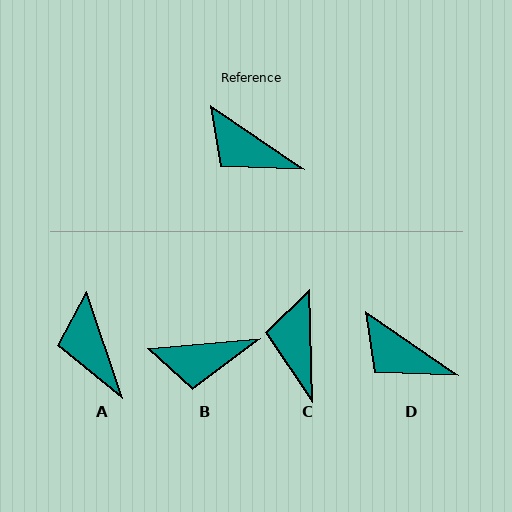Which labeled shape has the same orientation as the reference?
D.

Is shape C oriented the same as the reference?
No, it is off by about 54 degrees.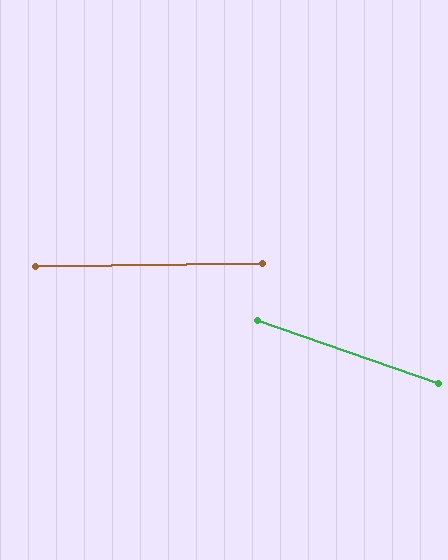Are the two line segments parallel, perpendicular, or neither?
Neither parallel nor perpendicular — they differ by about 20°.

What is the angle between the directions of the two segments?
Approximately 20 degrees.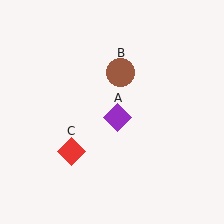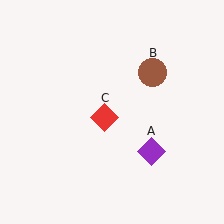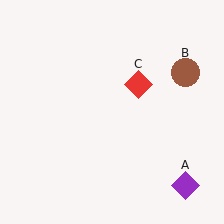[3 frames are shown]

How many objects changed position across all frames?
3 objects changed position: purple diamond (object A), brown circle (object B), red diamond (object C).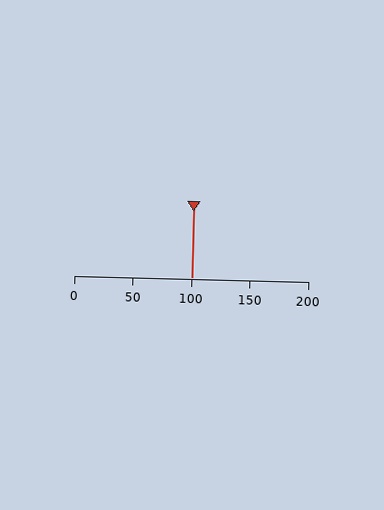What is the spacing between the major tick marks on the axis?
The major ticks are spaced 50 apart.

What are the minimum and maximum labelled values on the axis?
The axis runs from 0 to 200.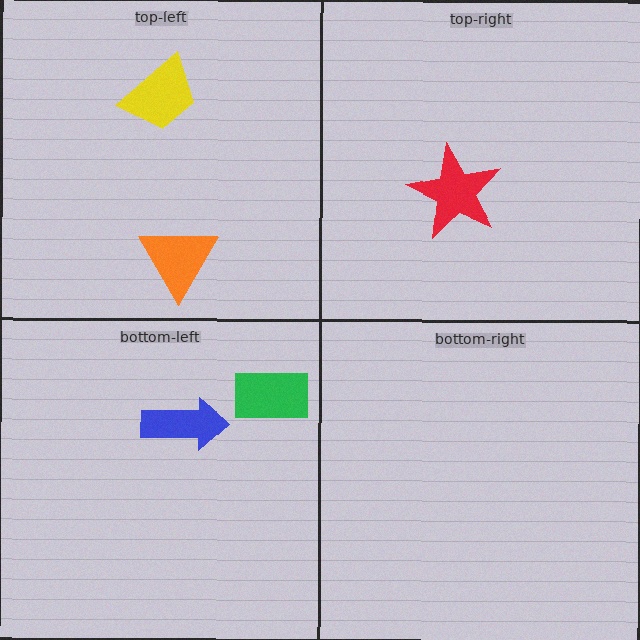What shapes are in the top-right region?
The red star.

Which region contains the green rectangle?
The bottom-left region.